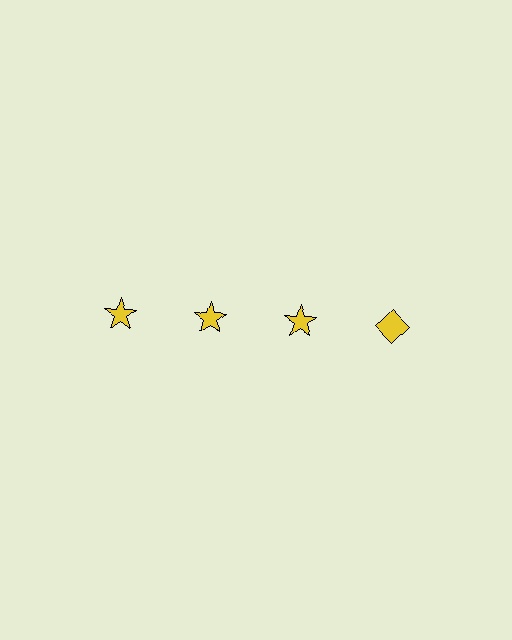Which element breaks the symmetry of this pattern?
The yellow diamond in the top row, second from right column breaks the symmetry. All other shapes are yellow stars.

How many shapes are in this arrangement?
There are 4 shapes arranged in a grid pattern.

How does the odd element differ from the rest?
It has a different shape: diamond instead of star.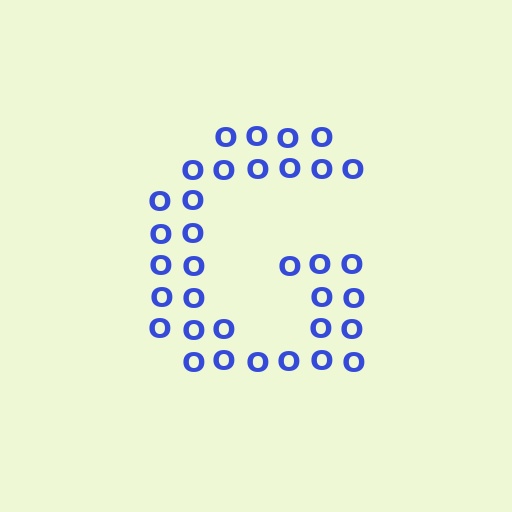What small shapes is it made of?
It is made of small letter O's.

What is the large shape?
The large shape is the letter G.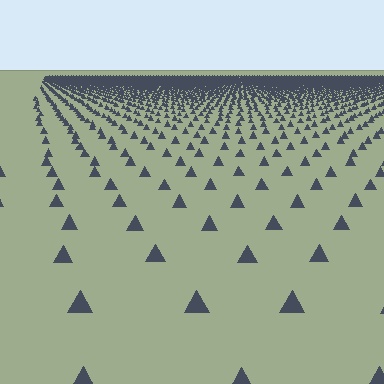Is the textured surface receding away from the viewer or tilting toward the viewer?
The surface is receding away from the viewer. Texture elements get smaller and denser toward the top.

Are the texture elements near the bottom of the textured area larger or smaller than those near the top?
Larger. Near the bottom, elements are closer to the viewer and appear at a bigger on-screen size.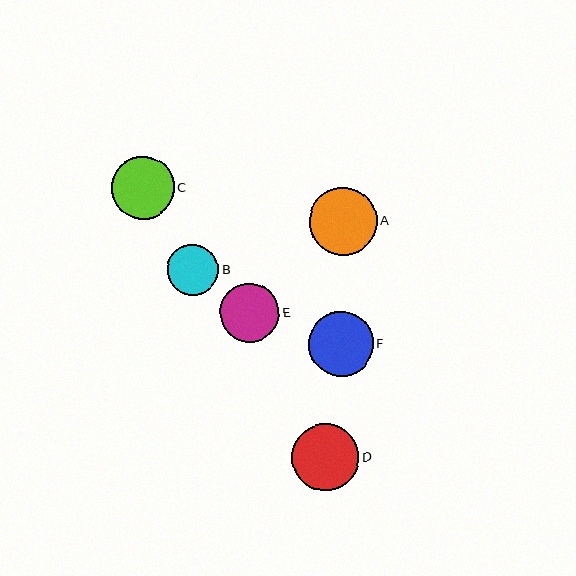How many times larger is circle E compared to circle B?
Circle E is approximately 1.2 times the size of circle B.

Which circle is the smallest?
Circle B is the smallest with a size of approximately 51 pixels.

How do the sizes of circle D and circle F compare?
Circle D and circle F are approximately the same size.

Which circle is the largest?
Circle A is the largest with a size of approximately 68 pixels.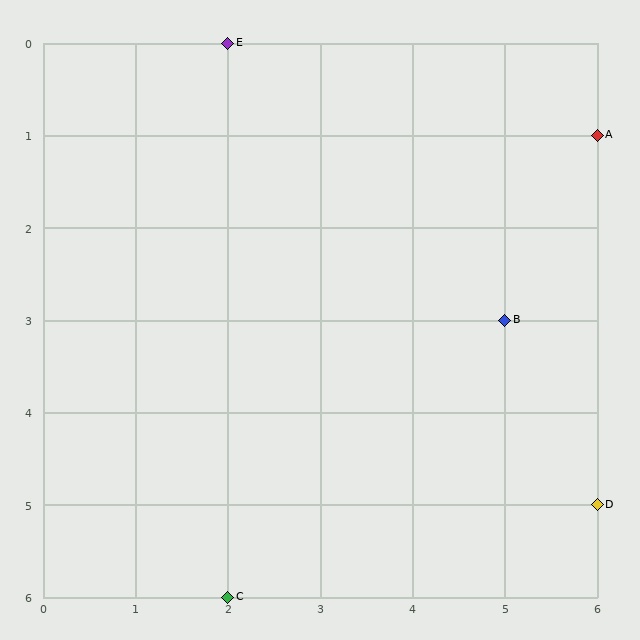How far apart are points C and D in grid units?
Points C and D are 4 columns and 1 row apart (about 4.1 grid units diagonally).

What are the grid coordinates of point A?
Point A is at grid coordinates (6, 1).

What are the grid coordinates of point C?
Point C is at grid coordinates (2, 6).